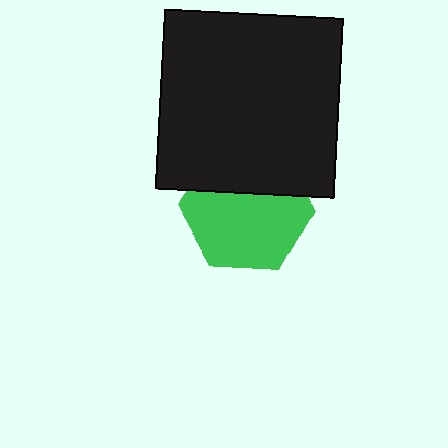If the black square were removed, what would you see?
You would see the complete green hexagon.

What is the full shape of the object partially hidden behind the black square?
The partially hidden object is a green hexagon.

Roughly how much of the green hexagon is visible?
About half of it is visible (roughly 63%).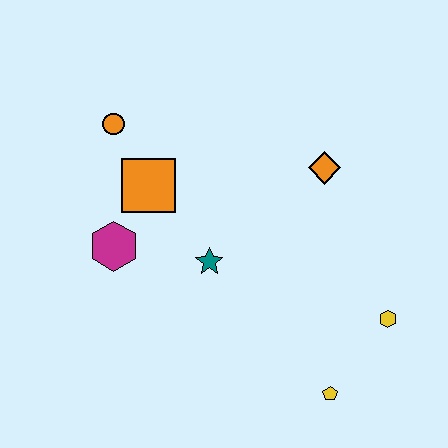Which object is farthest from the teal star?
The yellow hexagon is farthest from the teal star.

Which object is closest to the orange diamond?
The teal star is closest to the orange diamond.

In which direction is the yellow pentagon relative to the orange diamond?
The yellow pentagon is below the orange diamond.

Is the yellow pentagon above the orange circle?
No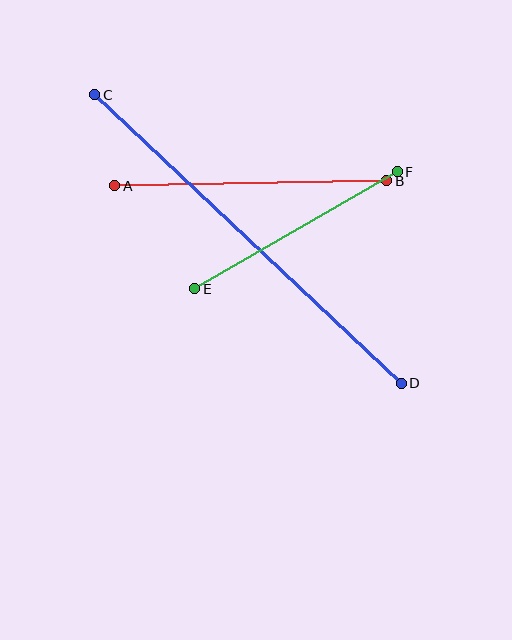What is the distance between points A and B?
The distance is approximately 272 pixels.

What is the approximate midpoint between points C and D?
The midpoint is at approximately (248, 239) pixels.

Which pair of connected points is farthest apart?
Points C and D are farthest apart.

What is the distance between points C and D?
The distance is approximately 421 pixels.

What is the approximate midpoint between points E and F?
The midpoint is at approximately (296, 230) pixels.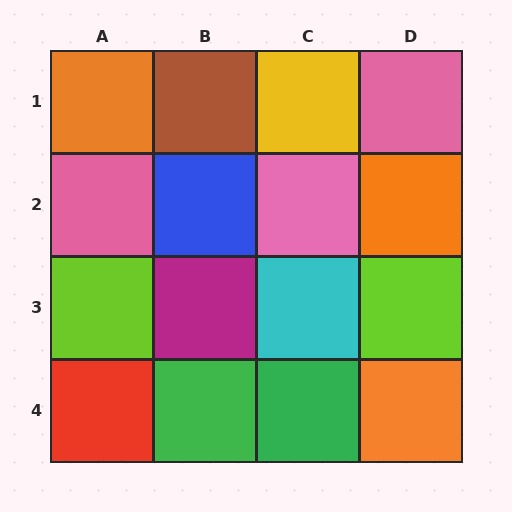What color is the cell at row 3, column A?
Lime.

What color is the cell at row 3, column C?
Cyan.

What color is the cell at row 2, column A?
Pink.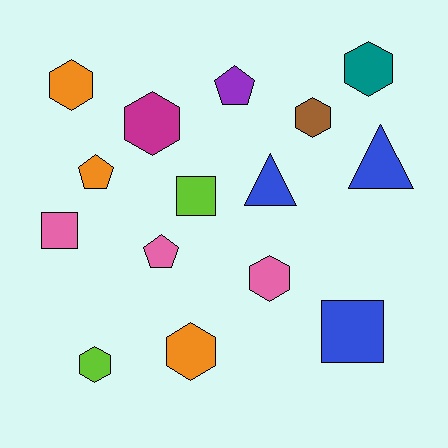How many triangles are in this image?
There are 2 triangles.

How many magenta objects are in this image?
There is 1 magenta object.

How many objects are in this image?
There are 15 objects.